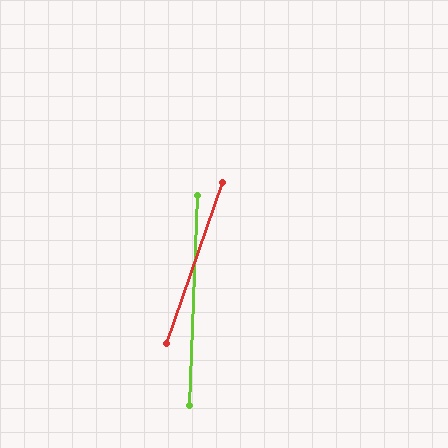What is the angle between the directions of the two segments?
Approximately 17 degrees.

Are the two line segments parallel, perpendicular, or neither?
Neither parallel nor perpendicular — they differ by about 17°.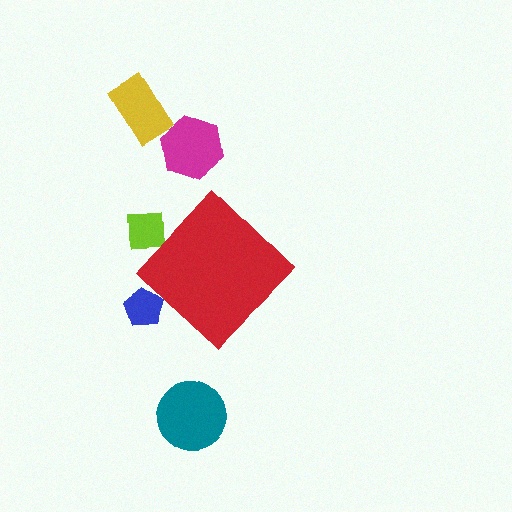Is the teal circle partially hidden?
No, the teal circle is fully visible.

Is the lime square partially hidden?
Yes, the lime square is partially hidden behind the red diamond.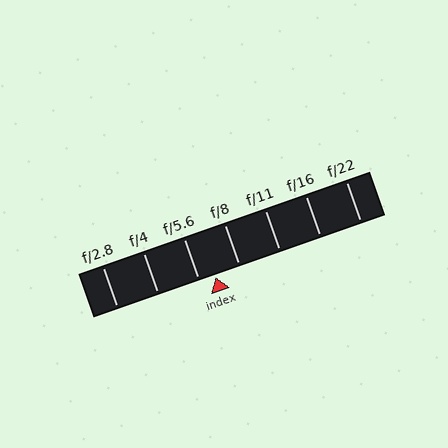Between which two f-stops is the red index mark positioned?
The index mark is between f/5.6 and f/8.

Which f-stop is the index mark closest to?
The index mark is closest to f/5.6.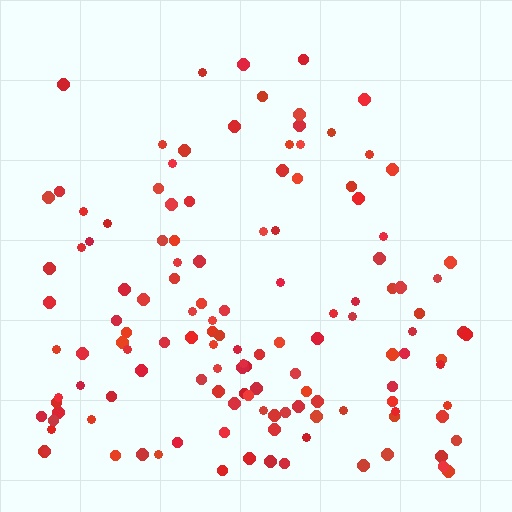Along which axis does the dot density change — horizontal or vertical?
Vertical.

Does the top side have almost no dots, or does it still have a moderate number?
Still a moderate number, just noticeably fewer than the bottom.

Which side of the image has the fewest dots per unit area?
The top.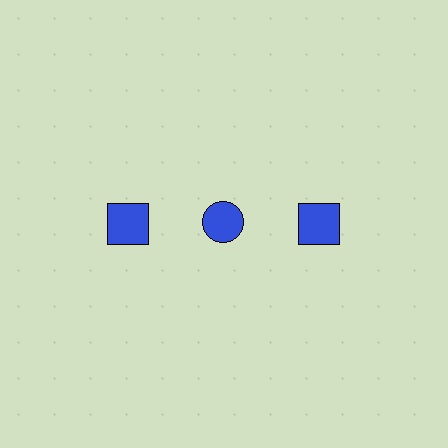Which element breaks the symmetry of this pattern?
The blue circle in the top row, second from left column breaks the symmetry. All other shapes are blue squares.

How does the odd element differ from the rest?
It has a different shape: circle instead of square.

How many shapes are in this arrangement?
There are 3 shapes arranged in a grid pattern.